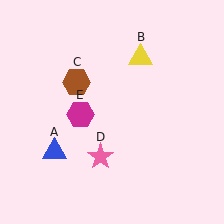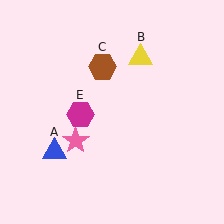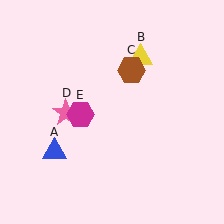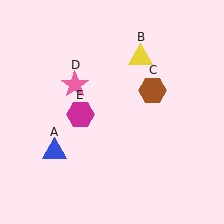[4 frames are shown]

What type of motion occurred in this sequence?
The brown hexagon (object C), pink star (object D) rotated clockwise around the center of the scene.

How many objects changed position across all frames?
2 objects changed position: brown hexagon (object C), pink star (object D).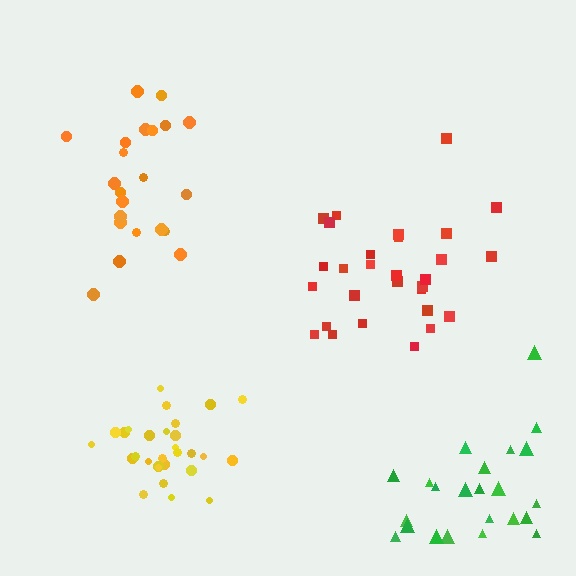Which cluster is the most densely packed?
Yellow.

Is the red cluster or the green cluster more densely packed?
Green.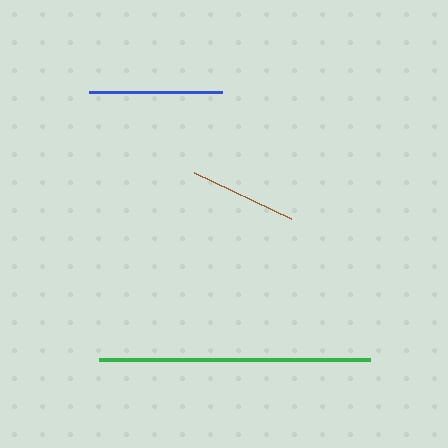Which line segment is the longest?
The green line is the longest at approximately 271 pixels.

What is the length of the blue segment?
The blue segment is approximately 133 pixels long.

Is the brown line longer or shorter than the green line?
The green line is longer than the brown line.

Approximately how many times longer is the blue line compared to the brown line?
The blue line is approximately 1.2 times the length of the brown line.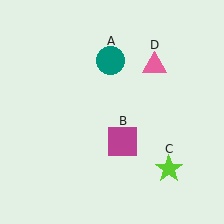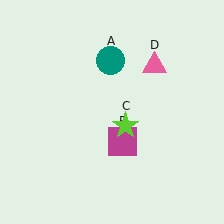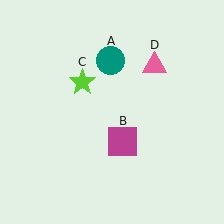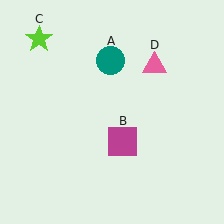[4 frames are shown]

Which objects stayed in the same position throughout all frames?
Teal circle (object A) and magenta square (object B) and pink triangle (object D) remained stationary.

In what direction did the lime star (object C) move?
The lime star (object C) moved up and to the left.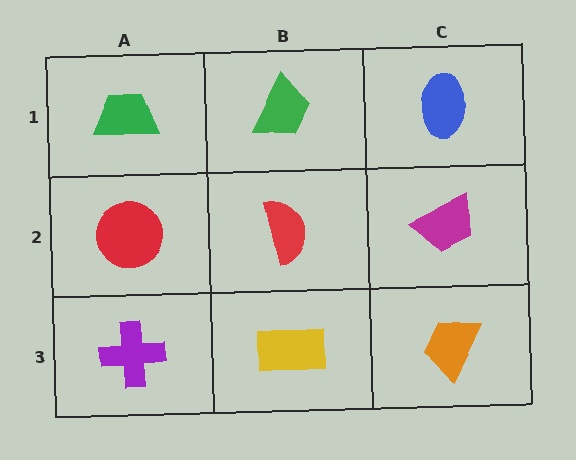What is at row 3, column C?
An orange trapezoid.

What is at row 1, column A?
A green trapezoid.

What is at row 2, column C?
A magenta trapezoid.